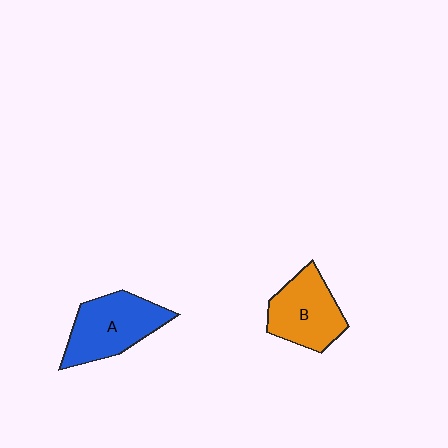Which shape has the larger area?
Shape A (blue).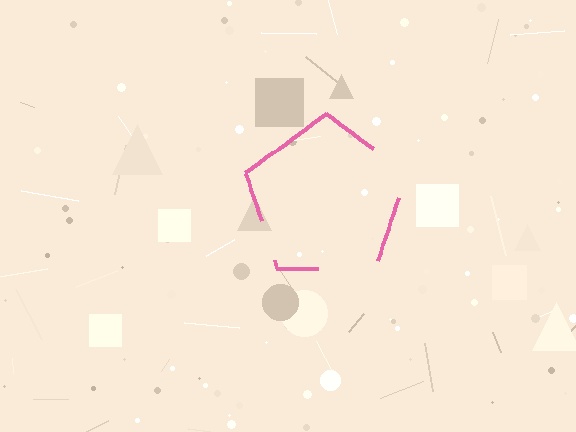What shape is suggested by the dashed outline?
The dashed outline suggests a pentagon.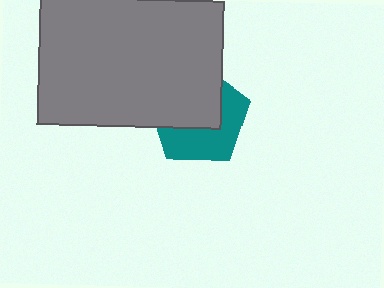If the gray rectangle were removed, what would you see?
You would see the complete teal pentagon.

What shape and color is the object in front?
The object in front is a gray rectangle.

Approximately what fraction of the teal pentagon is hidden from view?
Roughly 54% of the teal pentagon is hidden behind the gray rectangle.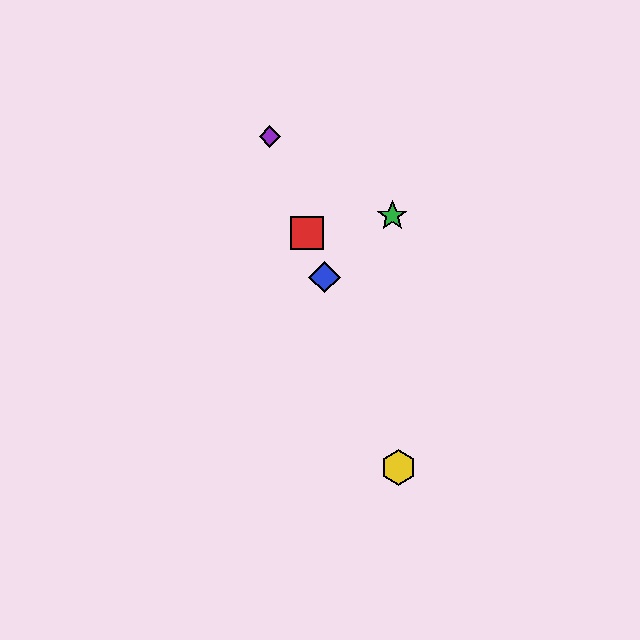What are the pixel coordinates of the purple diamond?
The purple diamond is at (270, 136).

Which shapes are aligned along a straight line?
The red square, the blue diamond, the yellow hexagon, the purple diamond are aligned along a straight line.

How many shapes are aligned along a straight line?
4 shapes (the red square, the blue diamond, the yellow hexagon, the purple diamond) are aligned along a straight line.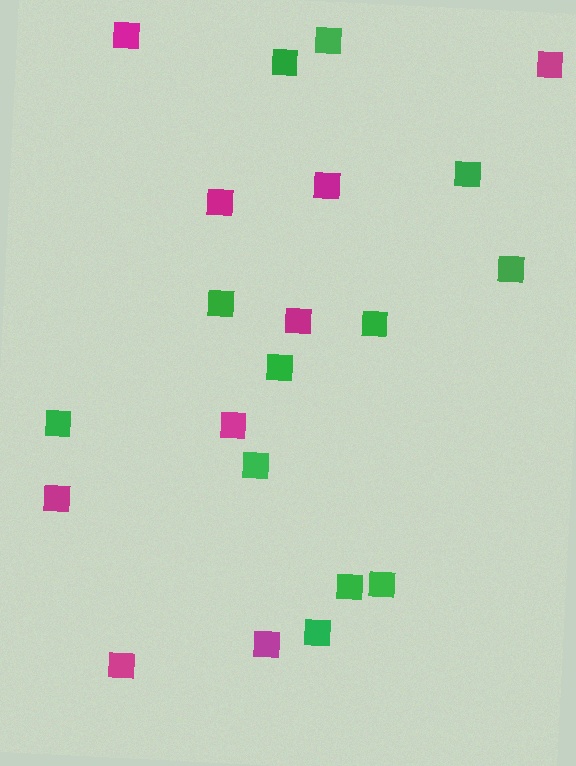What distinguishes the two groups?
There are 2 groups: one group of magenta squares (9) and one group of green squares (12).